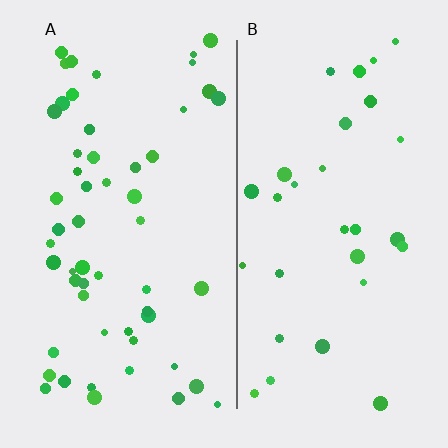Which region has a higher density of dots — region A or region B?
A (the left).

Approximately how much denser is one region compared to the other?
Approximately 1.8× — region A over region B.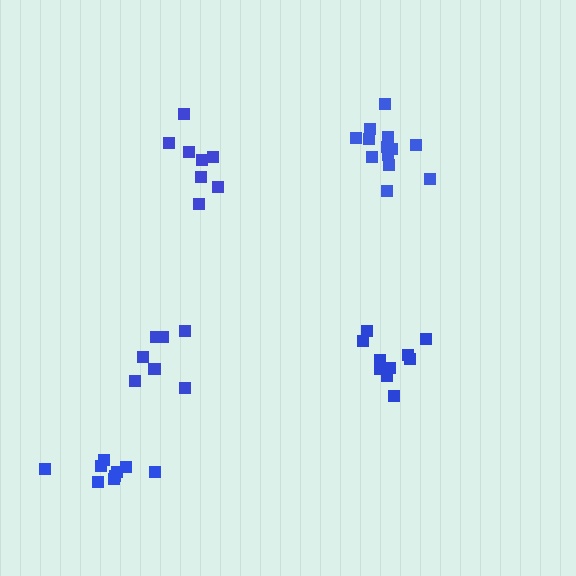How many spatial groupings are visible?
There are 5 spatial groupings.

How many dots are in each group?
Group 1: 8 dots, Group 2: 8 dots, Group 3: 10 dots, Group 4: 13 dots, Group 5: 9 dots (48 total).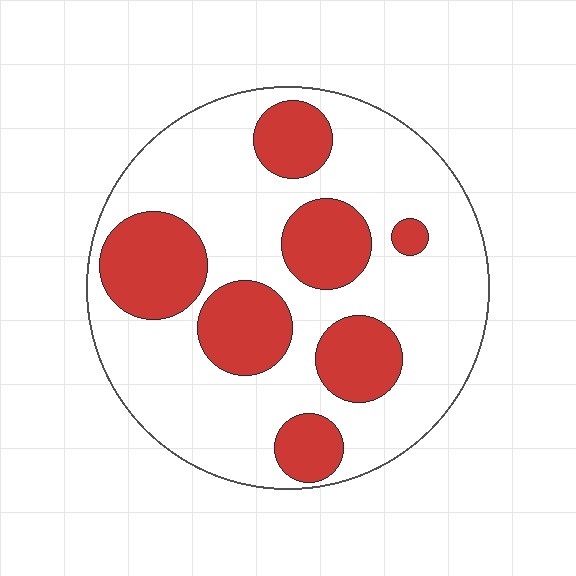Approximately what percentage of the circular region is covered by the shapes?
Approximately 30%.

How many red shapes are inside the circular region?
7.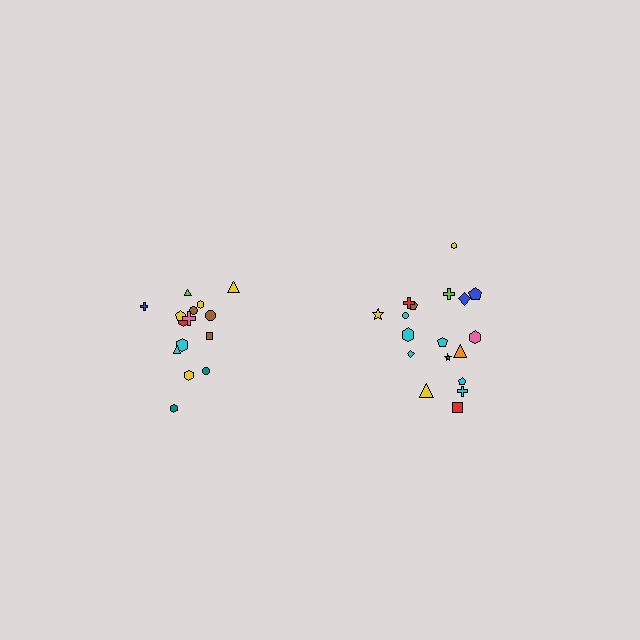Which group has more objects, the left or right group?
The right group.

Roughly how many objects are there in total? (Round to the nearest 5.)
Roughly 35 objects in total.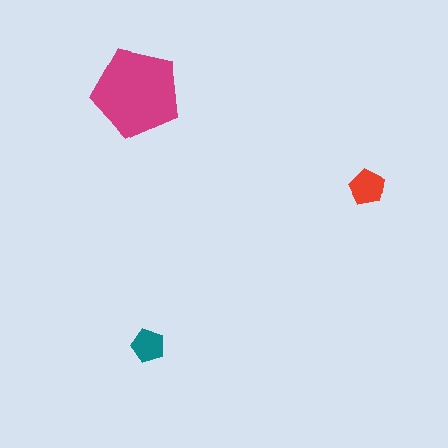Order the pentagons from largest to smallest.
the magenta one, the red one, the teal one.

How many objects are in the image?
There are 3 objects in the image.